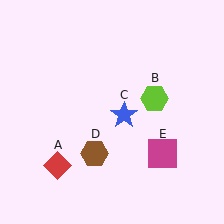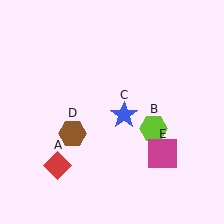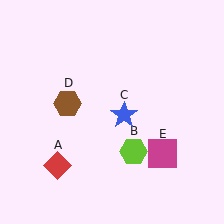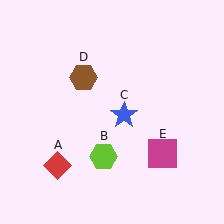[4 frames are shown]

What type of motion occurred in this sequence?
The lime hexagon (object B), brown hexagon (object D) rotated clockwise around the center of the scene.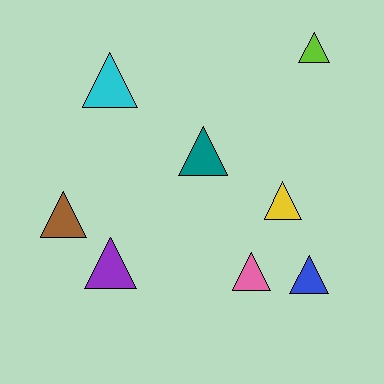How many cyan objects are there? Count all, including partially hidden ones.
There is 1 cyan object.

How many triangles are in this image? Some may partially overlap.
There are 8 triangles.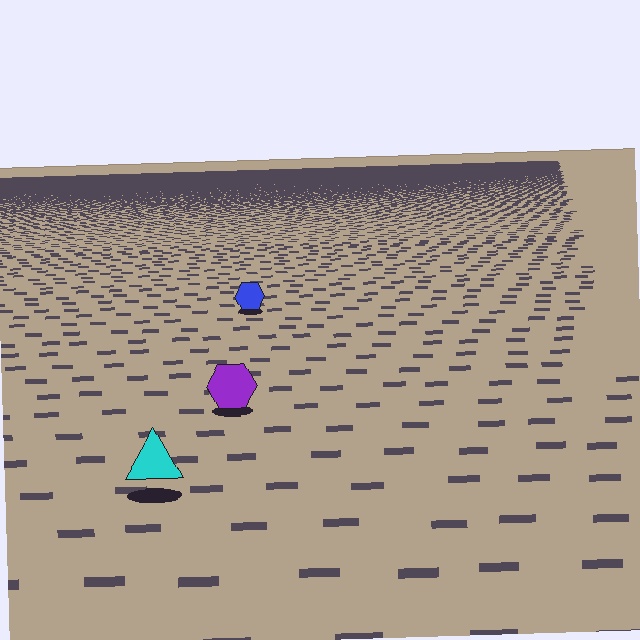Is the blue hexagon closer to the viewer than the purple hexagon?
No. The purple hexagon is closer — you can tell from the texture gradient: the ground texture is coarser near it.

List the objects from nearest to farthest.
From nearest to farthest: the cyan triangle, the purple hexagon, the blue hexagon.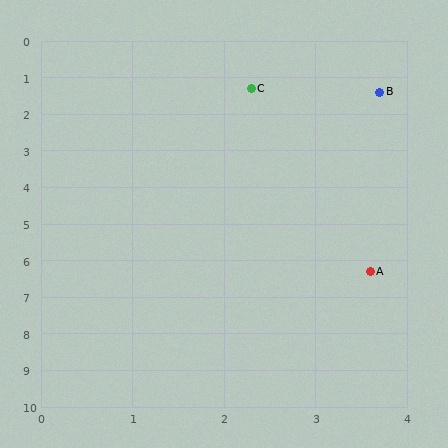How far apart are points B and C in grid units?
Points B and C are about 1.4 grid units apart.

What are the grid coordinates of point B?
Point B is at approximately (3.7, 1.4).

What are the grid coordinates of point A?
Point A is at approximately (3.6, 6.3).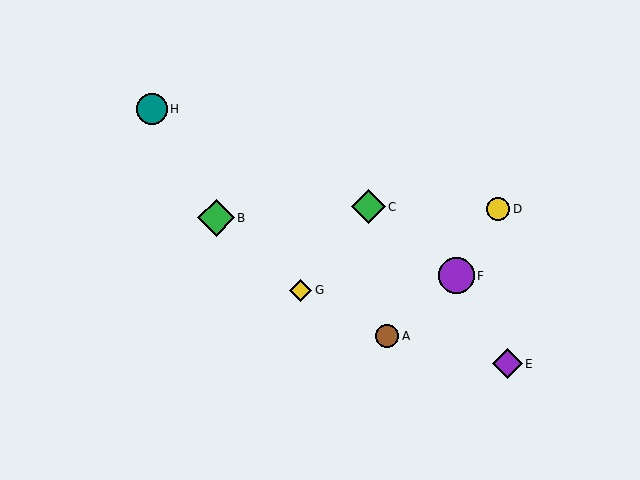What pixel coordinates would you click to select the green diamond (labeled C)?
Click at (368, 207) to select the green diamond C.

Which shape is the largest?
The green diamond (labeled B) is the largest.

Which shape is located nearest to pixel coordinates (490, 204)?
The yellow circle (labeled D) at (498, 209) is nearest to that location.